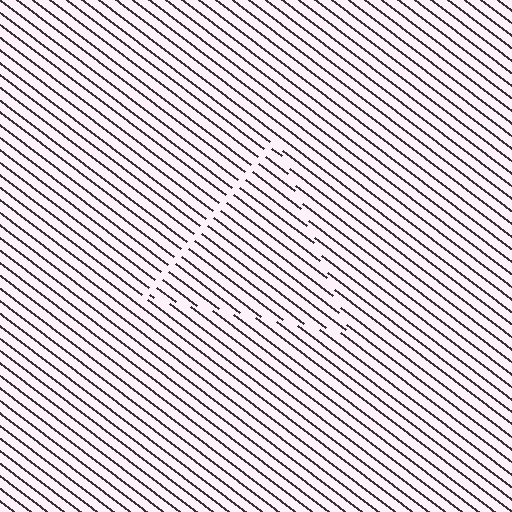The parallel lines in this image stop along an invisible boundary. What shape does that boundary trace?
An illusory triangle. The interior of the shape contains the same grating, shifted by half a period — the contour is defined by the phase discontinuity where line-ends from the inner and outer gratings abut.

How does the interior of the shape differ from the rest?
The interior of the shape contains the same grating, shifted by half a period — the contour is defined by the phase discontinuity where line-ends from the inner and outer gratings abut.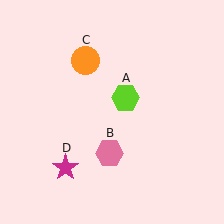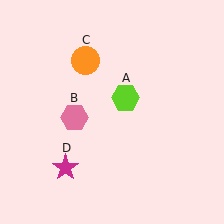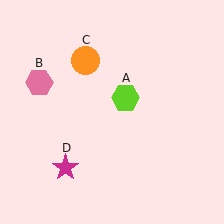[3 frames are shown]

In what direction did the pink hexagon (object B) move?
The pink hexagon (object B) moved up and to the left.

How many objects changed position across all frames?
1 object changed position: pink hexagon (object B).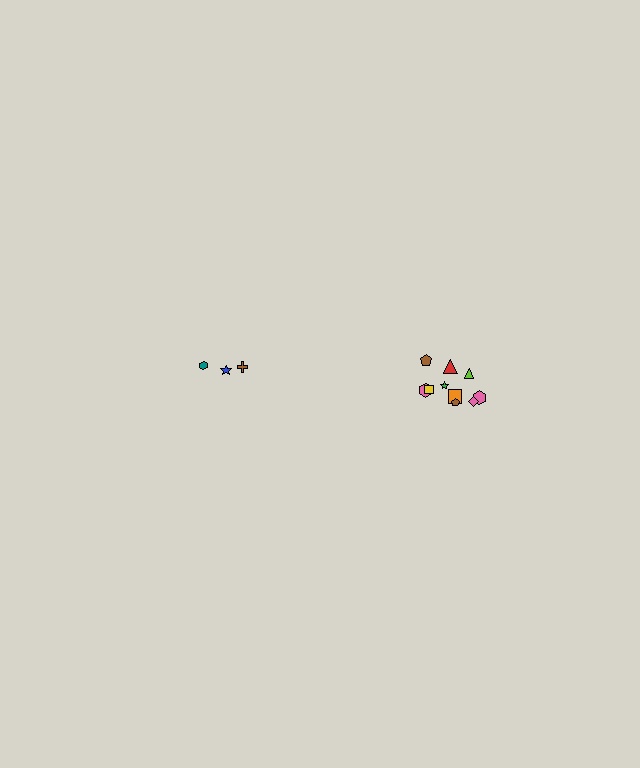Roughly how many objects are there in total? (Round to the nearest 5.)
Roughly 15 objects in total.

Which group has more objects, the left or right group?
The right group.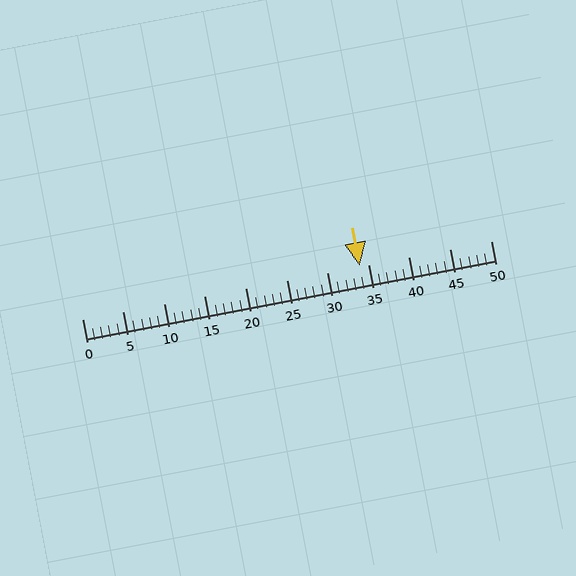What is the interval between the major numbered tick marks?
The major tick marks are spaced 5 units apart.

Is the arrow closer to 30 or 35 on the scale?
The arrow is closer to 35.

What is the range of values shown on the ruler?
The ruler shows values from 0 to 50.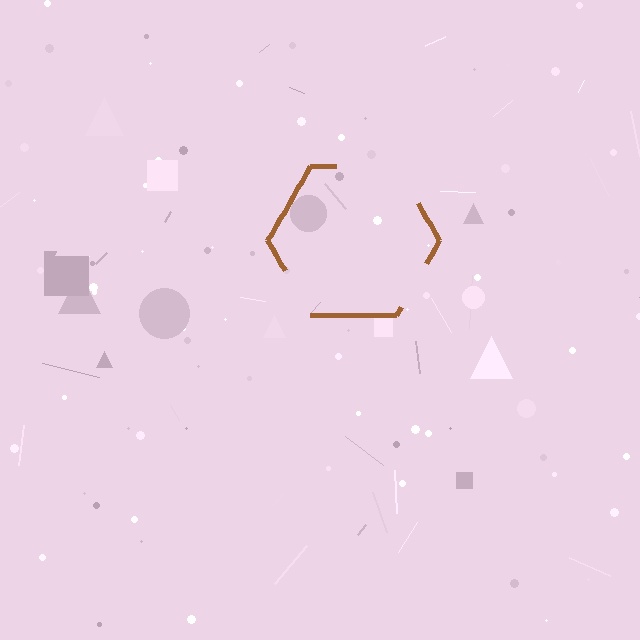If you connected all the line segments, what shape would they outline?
They would outline a hexagon.